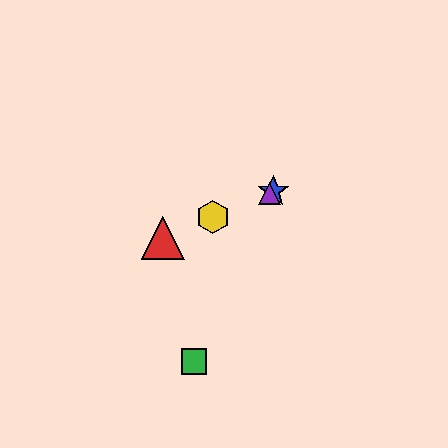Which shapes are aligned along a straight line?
The red triangle, the blue star, the yellow hexagon, the purple triangle are aligned along a straight line.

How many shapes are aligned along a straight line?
4 shapes (the red triangle, the blue star, the yellow hexagon, the purple triangle) are aligned along a straight line.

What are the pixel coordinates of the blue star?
The blue star is at (273, 192).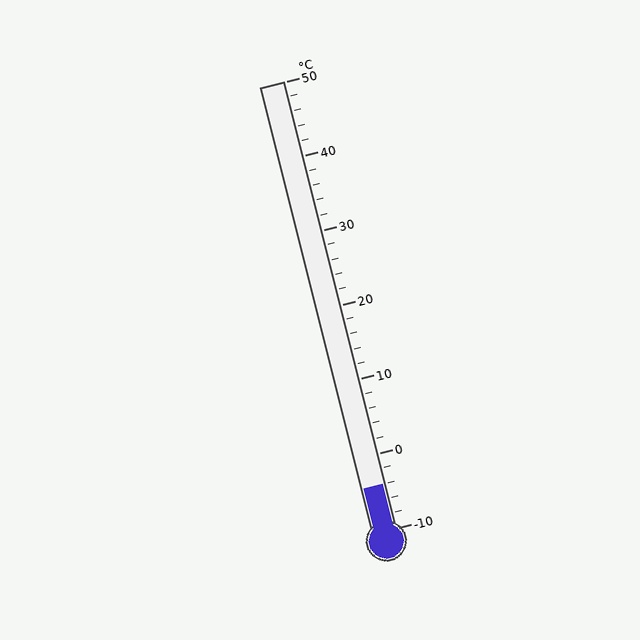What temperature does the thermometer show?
The thermometer shows approximately -4°C.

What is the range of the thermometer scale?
The thermometer scale ranges from -10°C to 50°C.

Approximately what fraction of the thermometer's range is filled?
The thermometer is filled to approximately 10% of its range.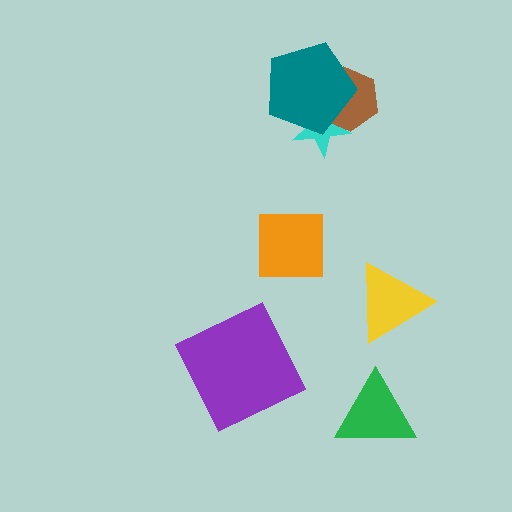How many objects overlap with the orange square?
0 objects overlap with the orange square.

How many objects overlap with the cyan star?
2 objects overlap with the cyan star.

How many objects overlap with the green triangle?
0 objects overlap with the green triangle.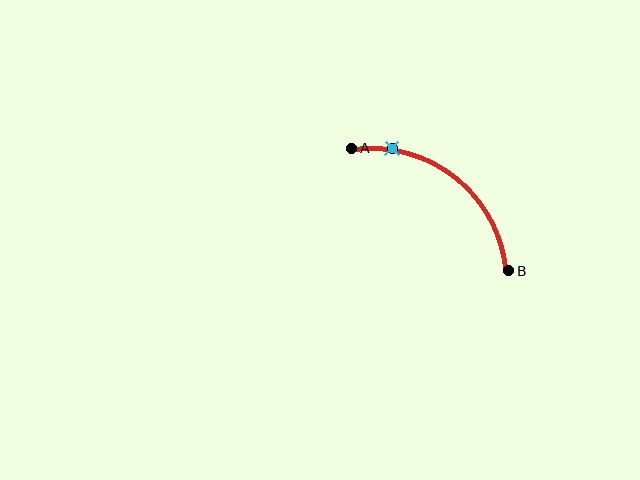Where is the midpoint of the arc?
The arc midpoint is the point on the curve farthest from the straight line joining A and B. It sits above and to the right of that line.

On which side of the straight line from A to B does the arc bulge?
The arc bulges above and to the right of the straight line connecting A and B.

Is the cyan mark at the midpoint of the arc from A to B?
No. The cyan mark lies on the arc but is closer to endpoint A. The arc midpoint would be at the point on the curve equidistant along the arc from both A and B.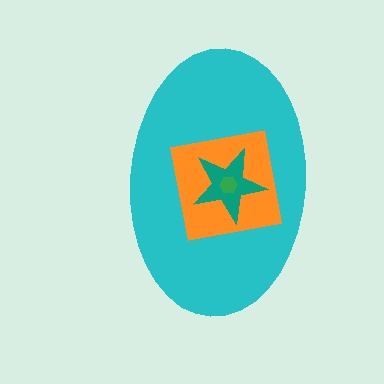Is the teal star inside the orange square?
Yes.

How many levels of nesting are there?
4.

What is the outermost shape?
The cyan ellipse.